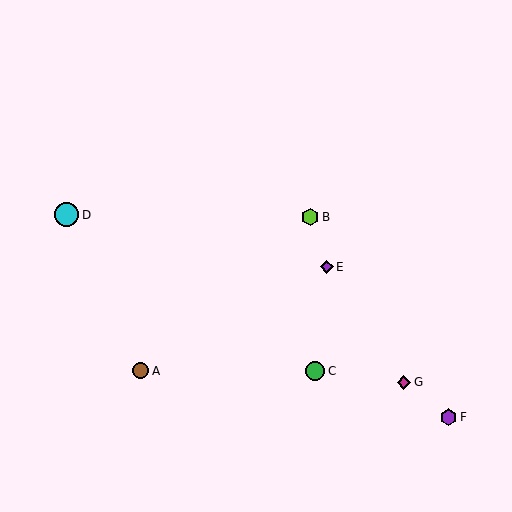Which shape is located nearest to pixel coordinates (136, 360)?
The brown circle (labeled A) at (141, 371) is nearest to that location.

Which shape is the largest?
The cyan circle (labeled D) is the largest.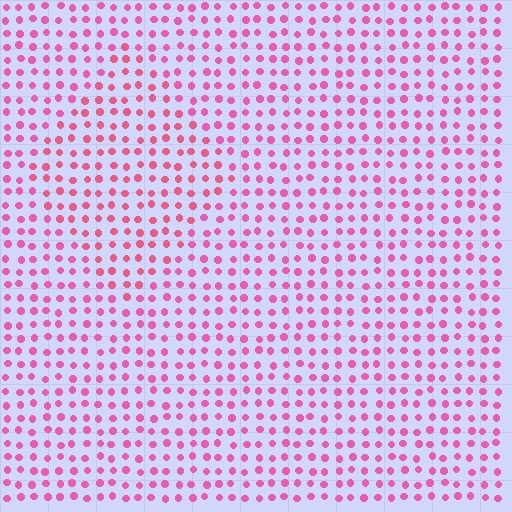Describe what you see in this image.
The image is filled with small pink elements in a uniform arrangement. A diamond-shaped region is visible where the elements are tinted to a slightly different hue, forming a subtle color boundary.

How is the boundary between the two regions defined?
The boundary is defined purely by a slight shift in hue (about 19 degrees). Spacing, size, and orientation are identical on both sides.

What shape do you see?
I see a diamond.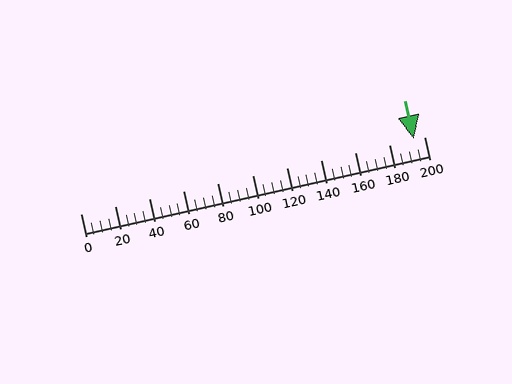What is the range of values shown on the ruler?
The ruler shows values from 0 to 200.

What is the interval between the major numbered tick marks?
The major tick marks are spaced 20 units apart.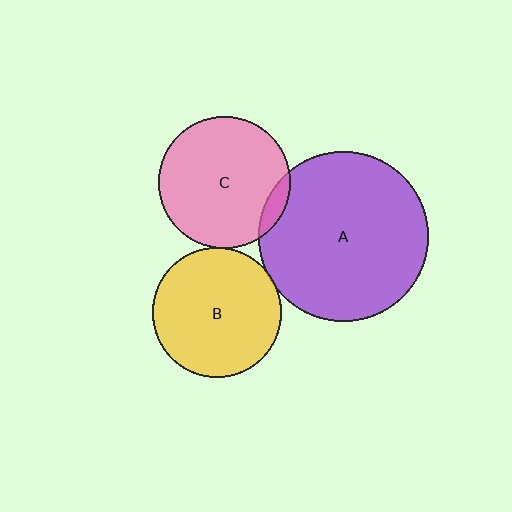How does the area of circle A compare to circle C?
Approximately 1.7 times.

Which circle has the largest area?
Circle A (purple).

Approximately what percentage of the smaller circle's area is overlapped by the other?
Approximately 5%.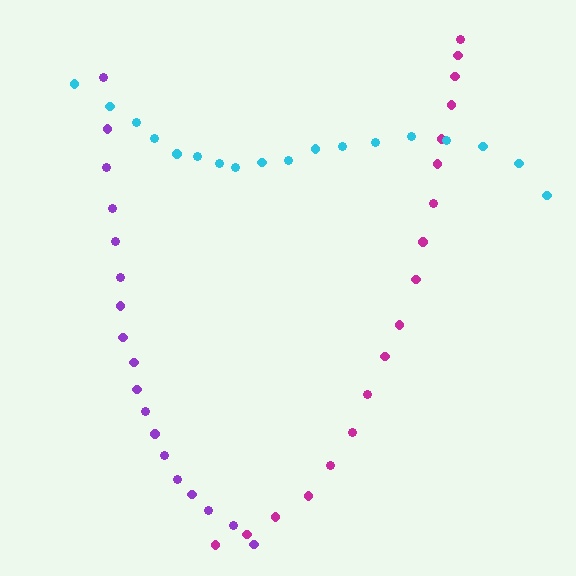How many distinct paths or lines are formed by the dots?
There are 3 distinct paths.